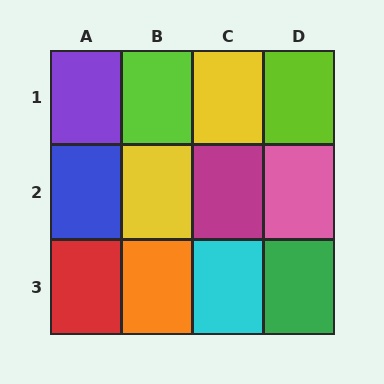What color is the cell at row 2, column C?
Magenta.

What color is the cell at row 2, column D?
Pink.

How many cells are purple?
1 cell is purple.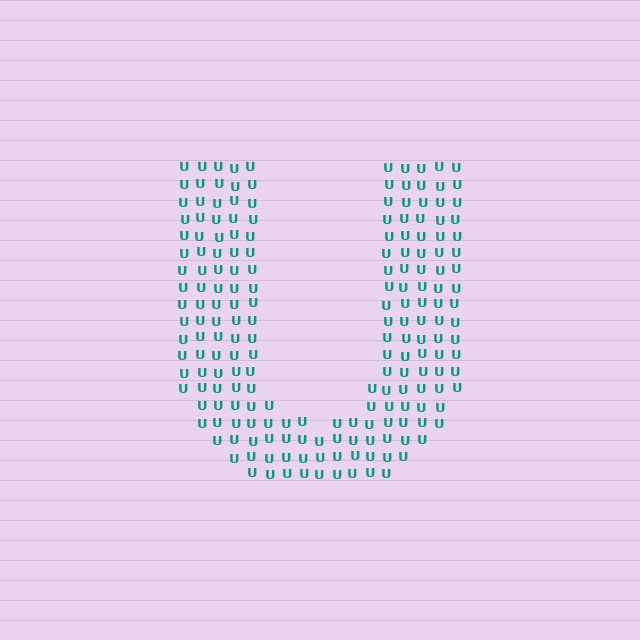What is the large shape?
The large shape is the letter U.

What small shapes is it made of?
It is made of small letter U's.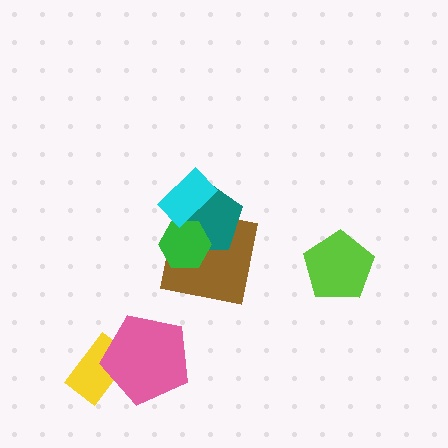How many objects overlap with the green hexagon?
3 objects overlap with the green hexagon.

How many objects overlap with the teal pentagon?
3 objects overlap with the teal pentagon.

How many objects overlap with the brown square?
2 objects overlap with the brown square.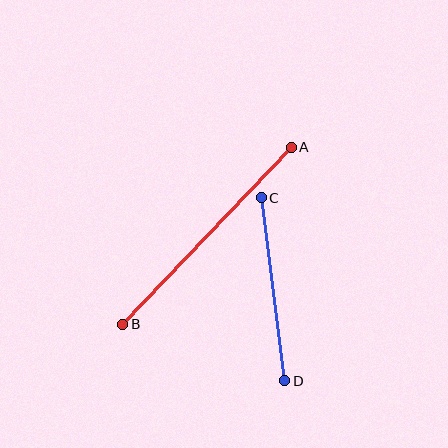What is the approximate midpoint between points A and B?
The midpoint is at approximately (207, 236) pixels.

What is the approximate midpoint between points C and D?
The midpoint is at approximately (273, 289) pixels.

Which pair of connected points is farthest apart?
Points A and B are farthest apart.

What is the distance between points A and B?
The distance is approximately 245 pixels.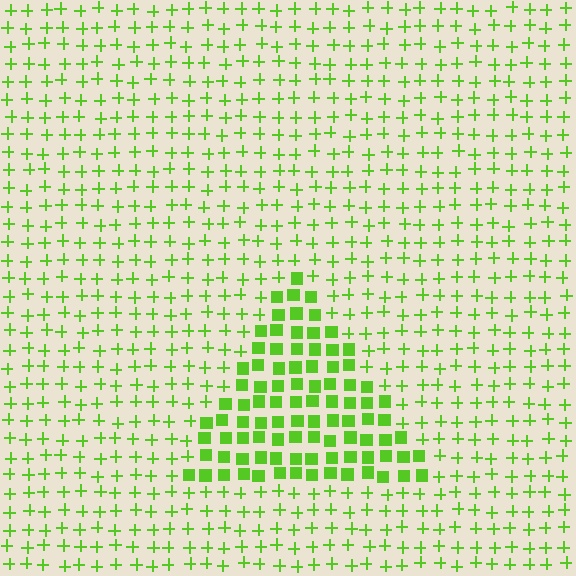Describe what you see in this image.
The image is filled with small lime elements arranged in a uniform grid. A triangle-shaped region contains squares, while the surrounding area contains plus signs. The boundary is defined purely by the change in element shape.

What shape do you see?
I see a triangle.